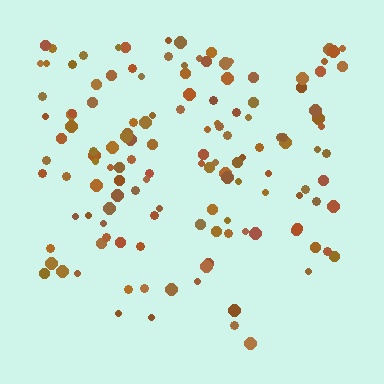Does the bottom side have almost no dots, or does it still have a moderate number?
Still a moderate number, just noticeably fewer than the top.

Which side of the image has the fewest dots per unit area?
The bottom.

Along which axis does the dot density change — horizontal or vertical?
Vertical.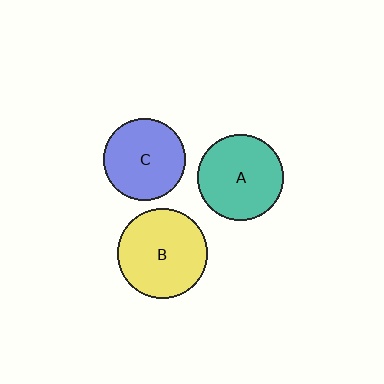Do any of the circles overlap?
No, none of the circles overlap.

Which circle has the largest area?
Circle B (yellow).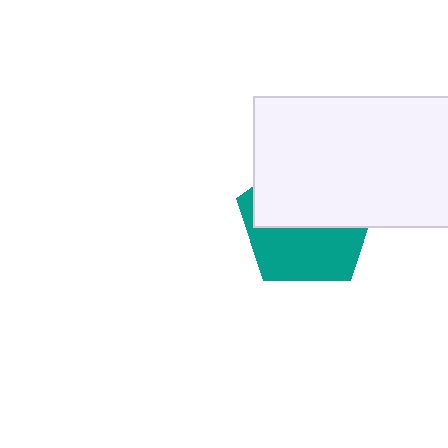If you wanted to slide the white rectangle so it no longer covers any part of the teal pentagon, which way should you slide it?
Slide it up — that is the most direct way to separate the two shapes.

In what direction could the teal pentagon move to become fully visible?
The teal pentagon could move down. That would shift it out from behind the white rectangle entirely.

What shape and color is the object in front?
The object in front is a white rectangle.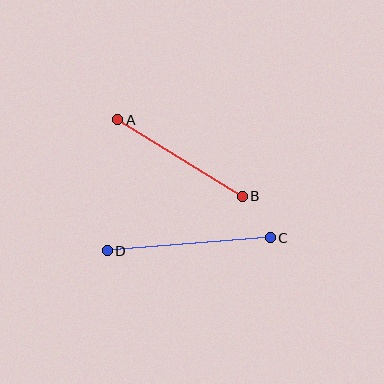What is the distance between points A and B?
The distance is approximately 146 pixels.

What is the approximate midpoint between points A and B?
The midpoint is at approximately (180, 158) pixels.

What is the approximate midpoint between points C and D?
The midpoint is at approximately (189, 244) pixels.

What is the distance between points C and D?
The distance is approximately 164 pixels.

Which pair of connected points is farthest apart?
Points C and D are farthest apart.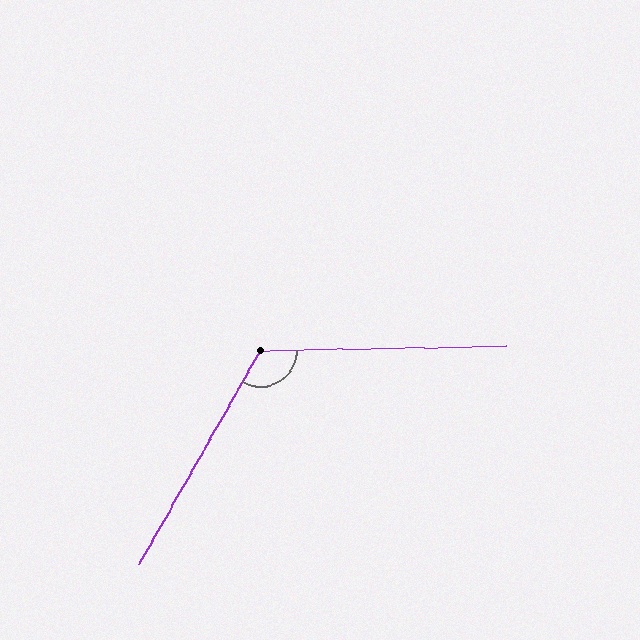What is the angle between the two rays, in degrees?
Approximately 121 degrees.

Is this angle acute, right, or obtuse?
It is obtuse.